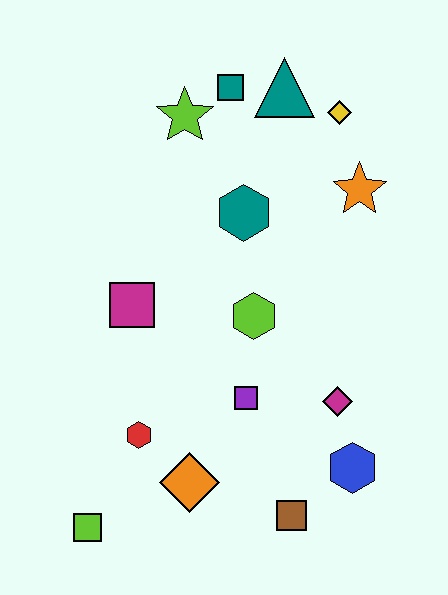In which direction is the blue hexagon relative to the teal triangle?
The blue hexagon is below the teal triangle.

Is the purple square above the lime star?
No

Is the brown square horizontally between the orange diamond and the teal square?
No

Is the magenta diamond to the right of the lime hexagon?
Yes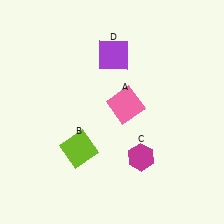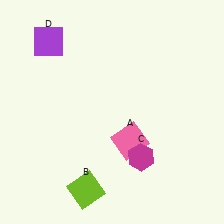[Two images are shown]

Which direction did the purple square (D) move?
The purple square (D) moved left.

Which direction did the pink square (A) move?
The pink square (A) moved down.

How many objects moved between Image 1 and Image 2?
3 objects moved between the two images.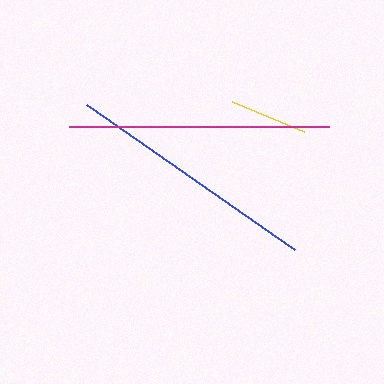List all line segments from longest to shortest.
From longest to shortest: magenta, blue, yellow.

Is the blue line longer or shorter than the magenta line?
The magenta line is longer than the blue line.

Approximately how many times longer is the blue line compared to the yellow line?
The blue line is approximately 3.2 times the length of the yellow line.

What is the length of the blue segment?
The blue segment is approximately 253 pixels long.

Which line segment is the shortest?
The yellow line is the shortest at approximately 79 pixels.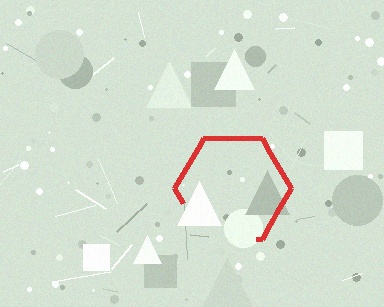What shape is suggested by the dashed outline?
The dashed outline suggests a hexagon.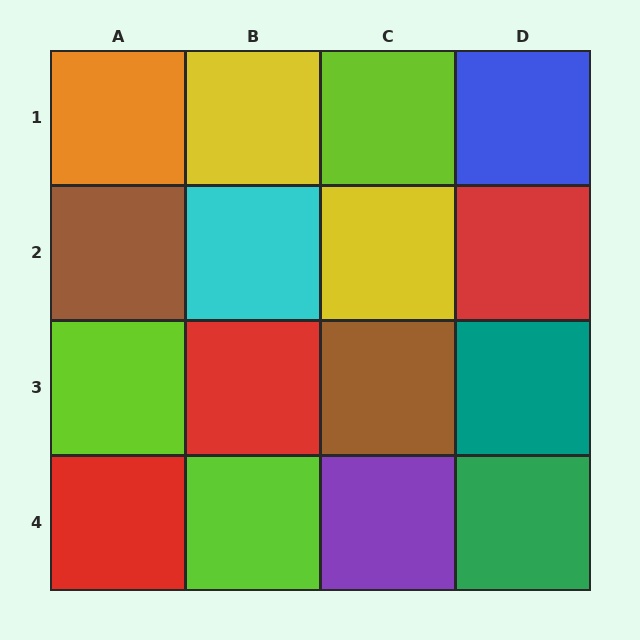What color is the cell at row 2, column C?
Yellow.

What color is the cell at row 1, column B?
Yellow.